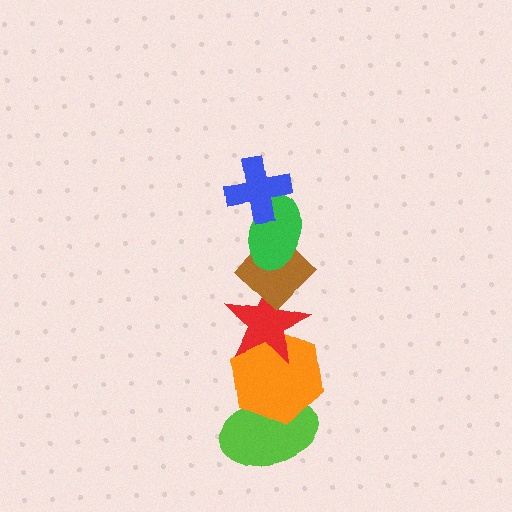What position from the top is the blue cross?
The blue cross is 1st from the top.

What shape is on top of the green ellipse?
The blue cross is on top of the green ellipse.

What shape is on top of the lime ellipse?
The orange hexagon is on top of the lime ellipse.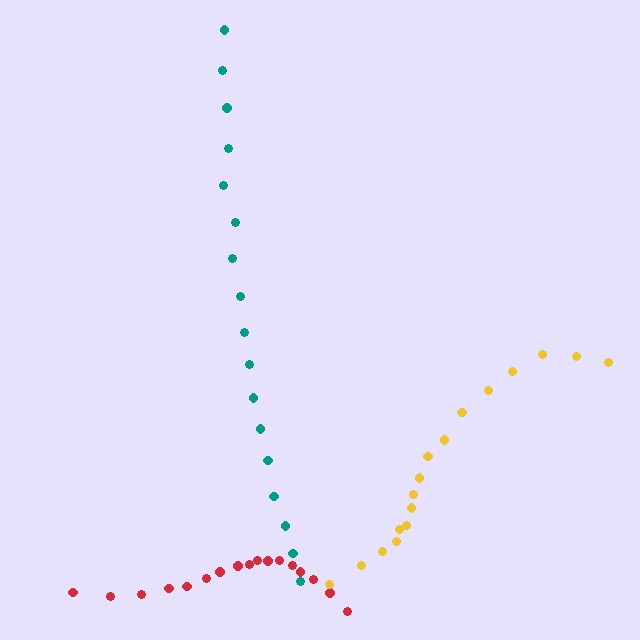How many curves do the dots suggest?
There are 3 distinct paths.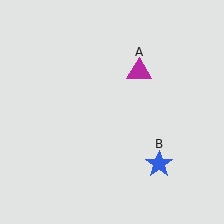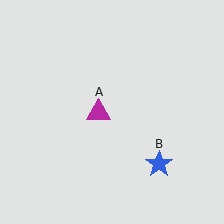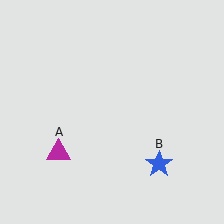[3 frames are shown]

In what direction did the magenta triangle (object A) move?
The magenta triangle (object A) moved down and to the left.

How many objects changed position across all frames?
1 object changed position: magenta triangle (object A).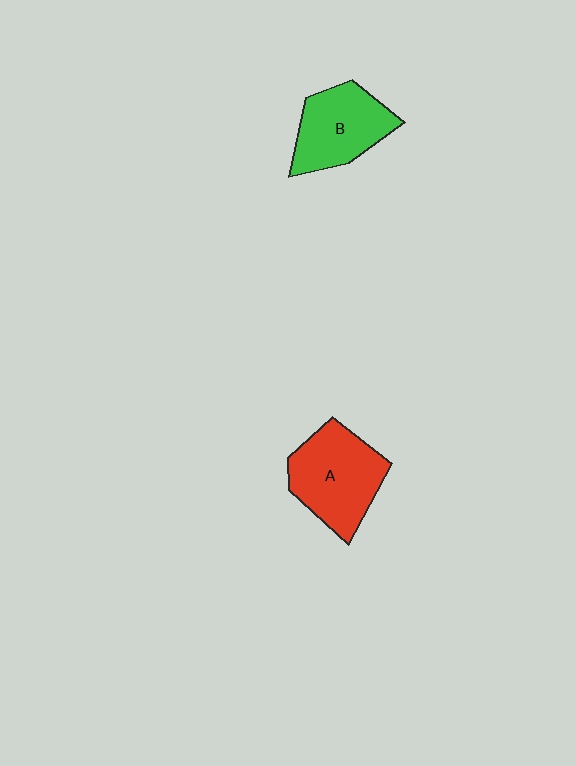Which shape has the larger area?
Shape A (red).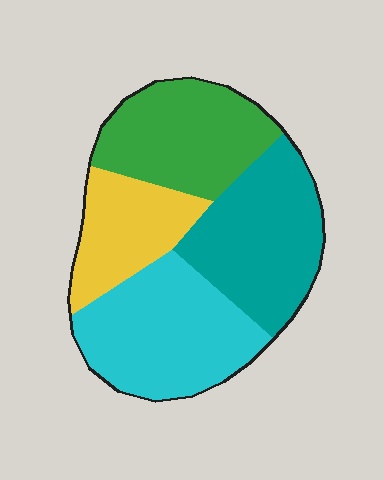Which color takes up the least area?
Yellow, at roughly 20%.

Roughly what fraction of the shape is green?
Green covers 25% of the shape.